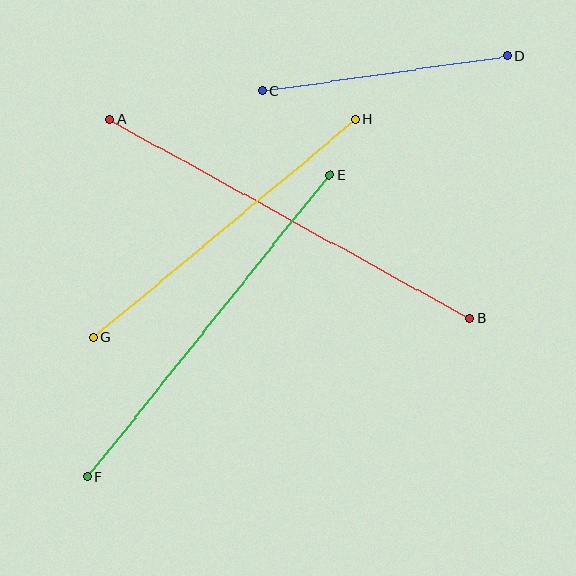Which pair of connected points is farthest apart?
Points A and B are farthest apart.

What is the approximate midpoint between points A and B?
The midpoint is at approximately (290, 219) pixels.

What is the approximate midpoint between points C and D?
The midpoint is at approximately (385, 74) pixels.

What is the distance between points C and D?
The distance is approximately 248 pixels.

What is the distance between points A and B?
The distance is approximately 412 pixels.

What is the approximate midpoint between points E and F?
The midpoint is at approximately (208, 326) pixels.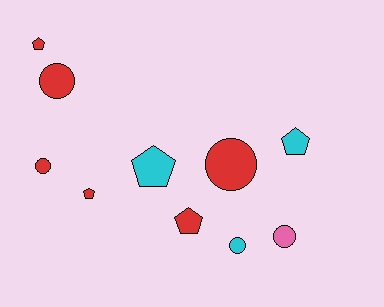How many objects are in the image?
There are 10 objects.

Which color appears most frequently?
Red, with 6 objects.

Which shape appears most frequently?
Circle, with 5 objects.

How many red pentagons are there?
There are 3 red pentagons.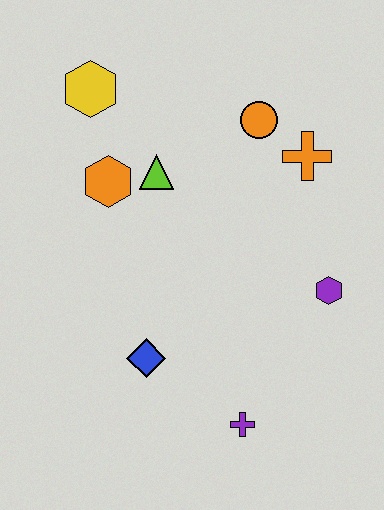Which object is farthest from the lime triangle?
The purple cross is farthest from the lime triangle.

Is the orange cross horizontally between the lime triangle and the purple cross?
No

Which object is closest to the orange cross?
The orange circle is closest to the orange cross.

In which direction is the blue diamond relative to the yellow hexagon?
The blue diamond is below the yellow hexagon.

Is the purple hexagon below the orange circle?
Yes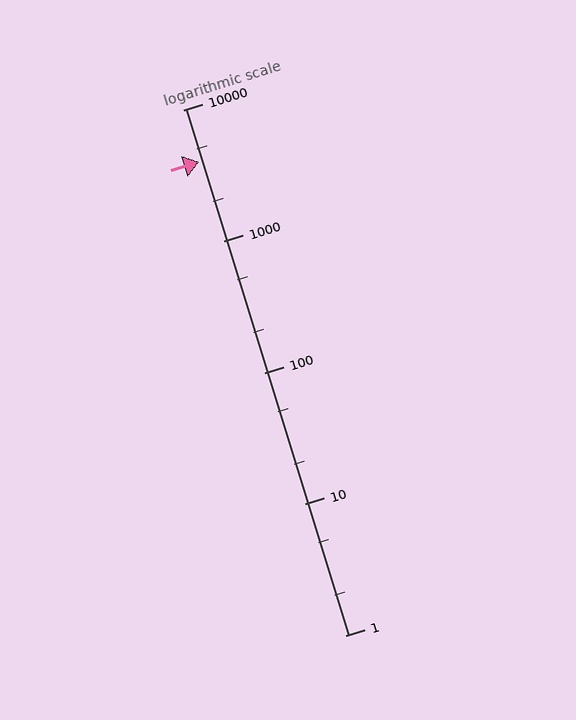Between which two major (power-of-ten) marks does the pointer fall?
The pointer is between 1000 and 10000.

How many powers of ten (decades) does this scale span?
The scale spans 4 decades, from 1 to 10000.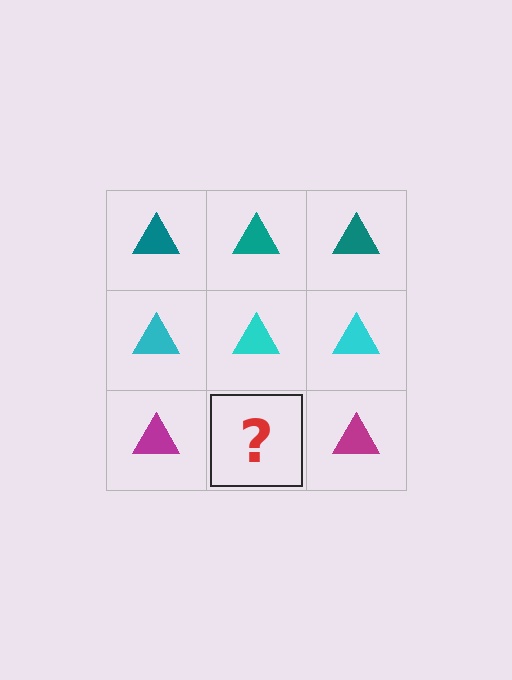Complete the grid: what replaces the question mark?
The question mark should be replaced with a magenta triangle.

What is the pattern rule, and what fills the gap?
The rule is that each row has a consistent color. The gap should be filled with a magenta triangle.